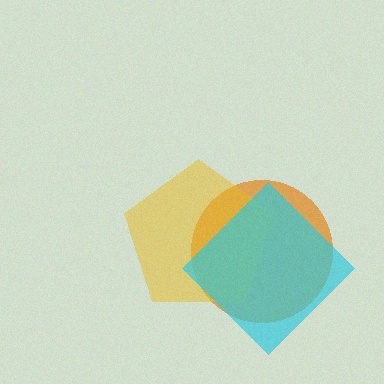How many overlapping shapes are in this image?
There are 3 overlapping shapes in the image.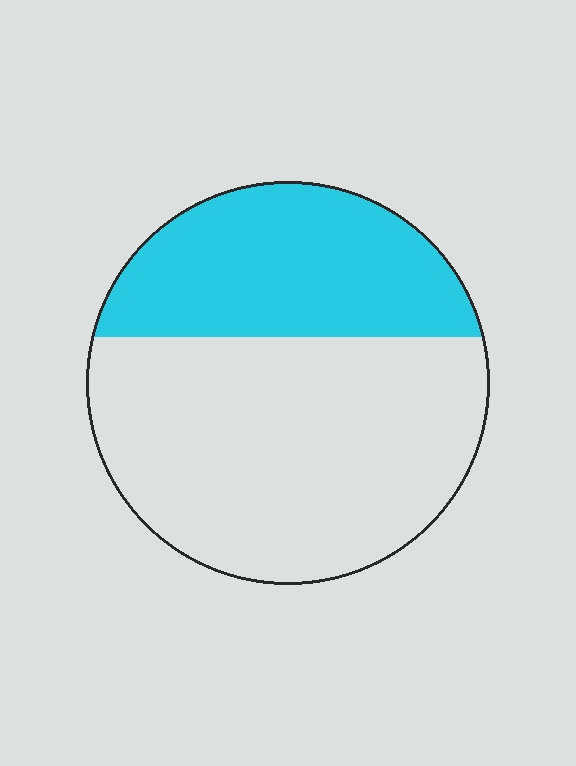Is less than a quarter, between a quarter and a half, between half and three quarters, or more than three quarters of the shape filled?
Between a quarter and a half.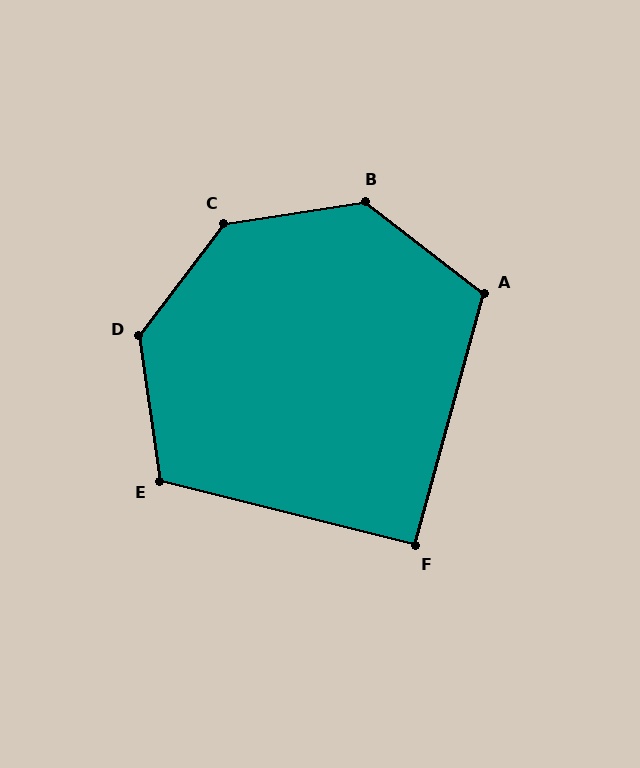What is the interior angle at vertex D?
Approximately 135 degrees (obtuse).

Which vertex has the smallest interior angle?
F, at approximately 91 degrees.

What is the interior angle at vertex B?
Approximately 134 degrees (obtuse).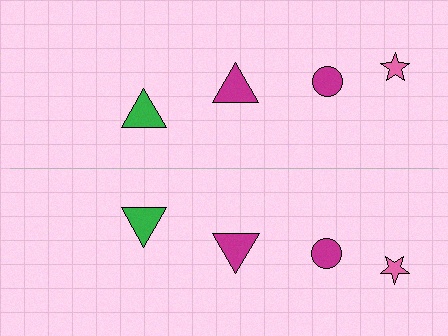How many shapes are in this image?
There are 8 shapes in this image.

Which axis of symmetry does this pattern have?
The pattern has a horizontal axis of symmetry running through the center of the image.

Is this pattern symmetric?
Yes, this pattern has bilateral (reflection) symmetry.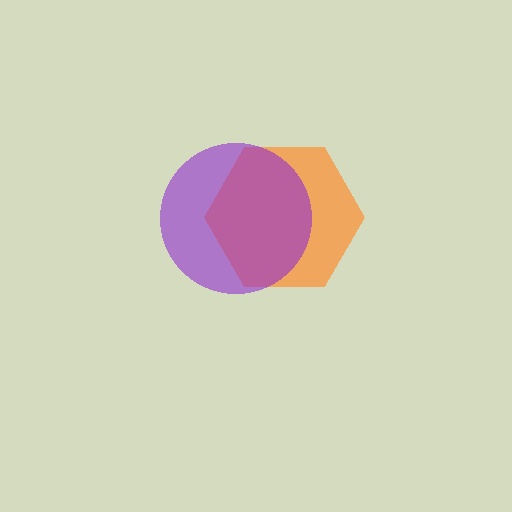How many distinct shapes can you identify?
There are 2 distinct shapes: an orange hexagon, a purple circle.